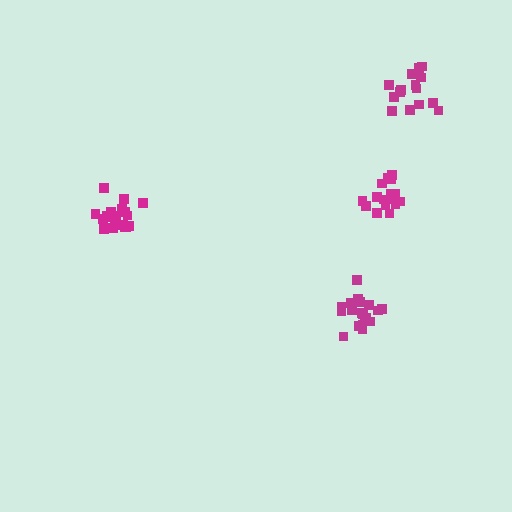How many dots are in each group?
Group 1: 21 dots, Group 2: 16 dots, Group 3: 20 dots, Group 4: 15 dots (72 total).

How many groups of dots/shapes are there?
There are 4 groups.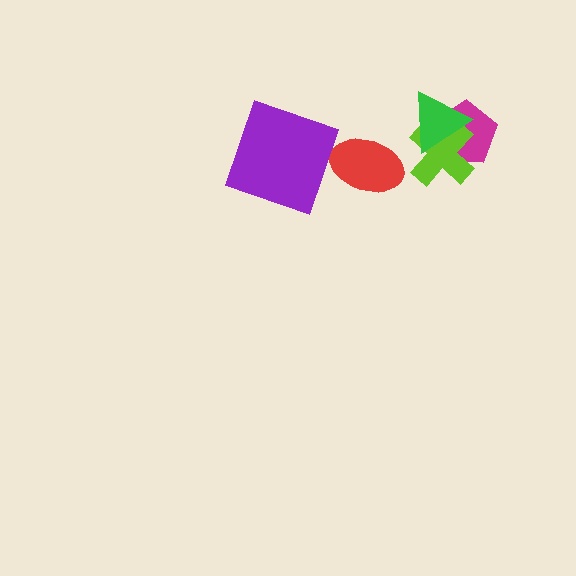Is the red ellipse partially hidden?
No, no other shape covers it.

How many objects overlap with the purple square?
0 objects overlap with the purple square.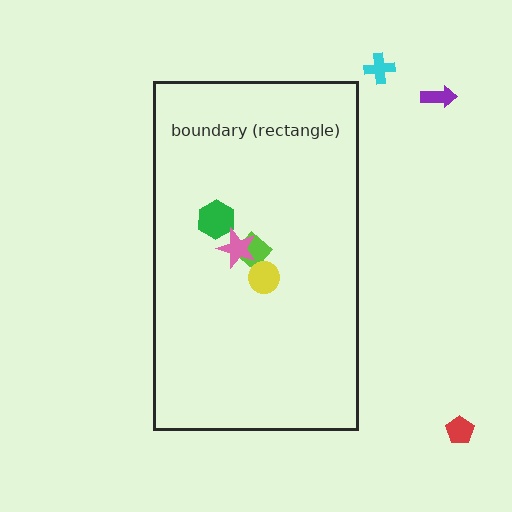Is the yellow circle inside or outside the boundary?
Inside.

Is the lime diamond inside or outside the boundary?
Inside.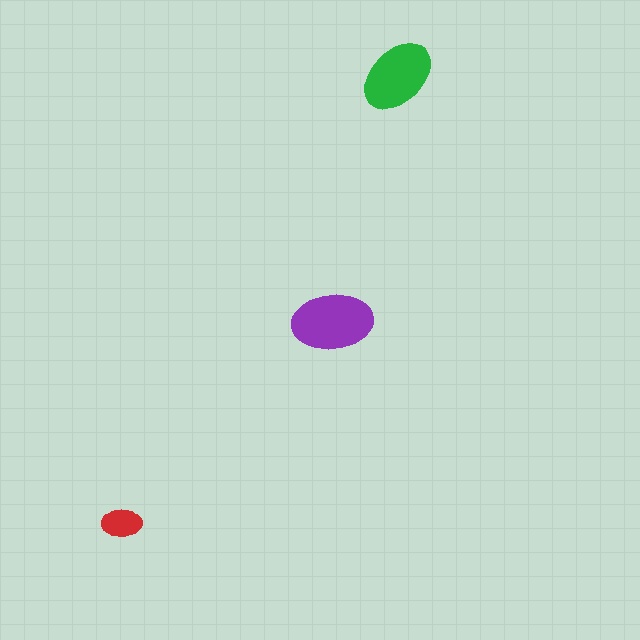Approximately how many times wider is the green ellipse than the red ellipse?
About 2 times wider.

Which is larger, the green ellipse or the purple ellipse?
The purple one.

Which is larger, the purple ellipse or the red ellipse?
The purple one.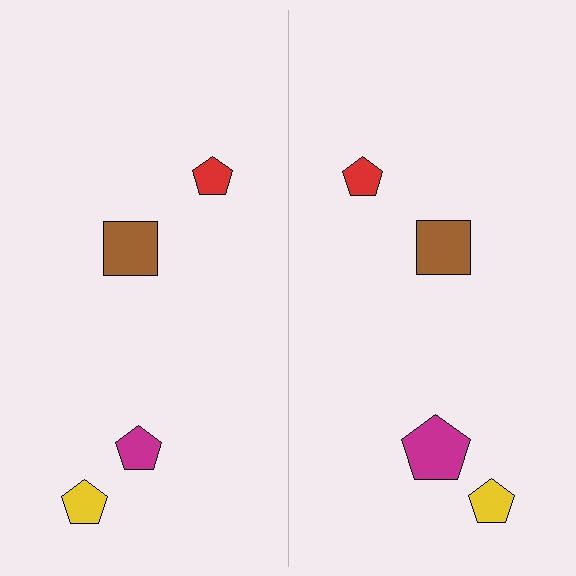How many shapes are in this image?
There are 8 shapes in this image.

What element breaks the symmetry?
The magenta pentagon on the right side has a different size than its mirror counterpart.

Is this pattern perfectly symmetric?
No, the pattern is not perfectly symmetric. The magenta pentagon on the right side has a different size than its mirror counterpart.